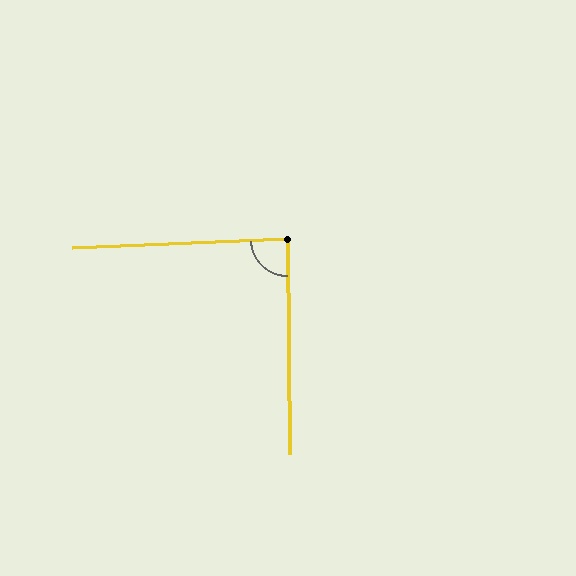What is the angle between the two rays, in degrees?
Approximately 88 degrees.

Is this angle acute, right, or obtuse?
It is approximately a right angle.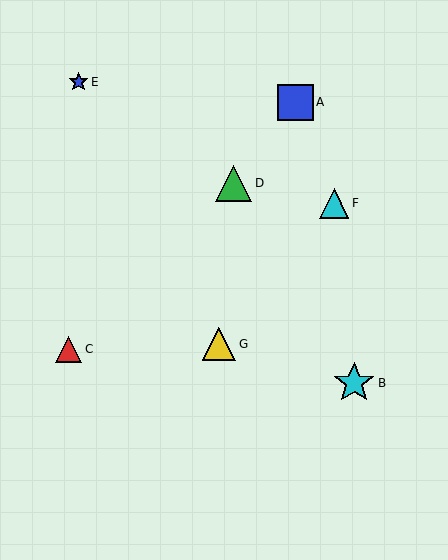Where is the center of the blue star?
The center of the blue star is at (79, 82).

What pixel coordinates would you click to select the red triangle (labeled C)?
Click at (69, 349) to select the red triangle C.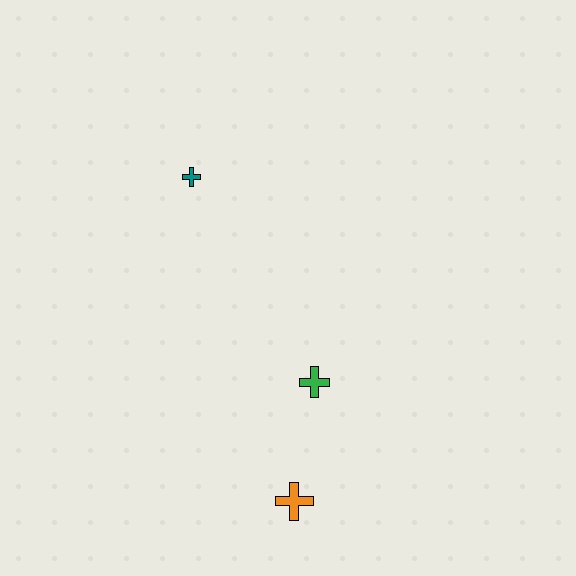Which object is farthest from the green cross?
The teal cross is farthest from the green cross.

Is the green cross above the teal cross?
No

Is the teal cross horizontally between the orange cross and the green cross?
No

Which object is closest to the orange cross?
The green cross is closest to the orange cross.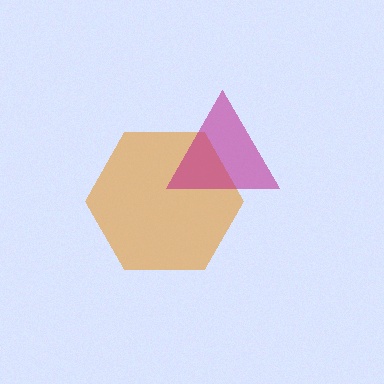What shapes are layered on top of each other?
The layered shapes are: an orange hexagon, a magenta triangle.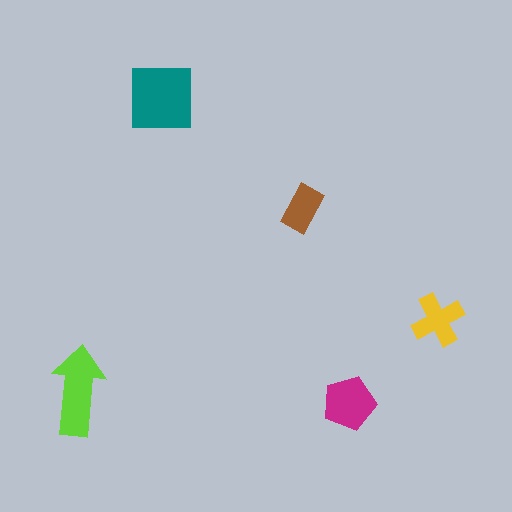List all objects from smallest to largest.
The brown rectangle, the yellow cross, the magenta pentagon, the lime arrow, the teal square.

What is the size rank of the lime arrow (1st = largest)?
2nd.